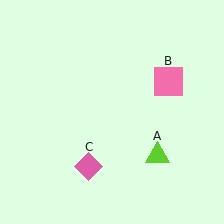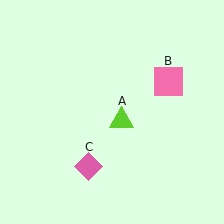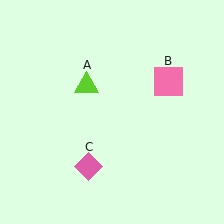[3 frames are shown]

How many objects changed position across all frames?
1 object changed position: lime triangle (object A).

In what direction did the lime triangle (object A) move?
The lime triangle (object A) moved up and to the left.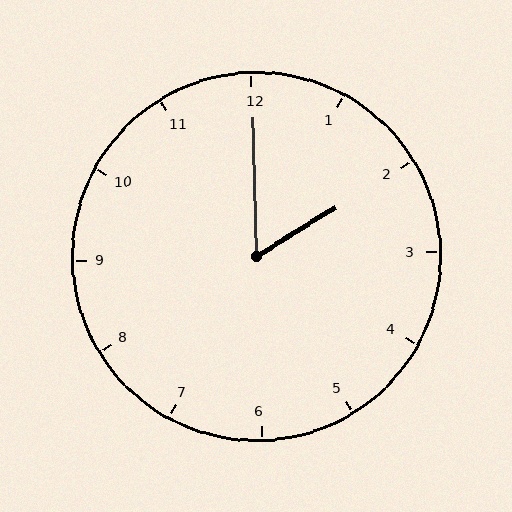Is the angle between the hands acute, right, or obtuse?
It is acute.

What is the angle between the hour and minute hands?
Approximately 60 degrees.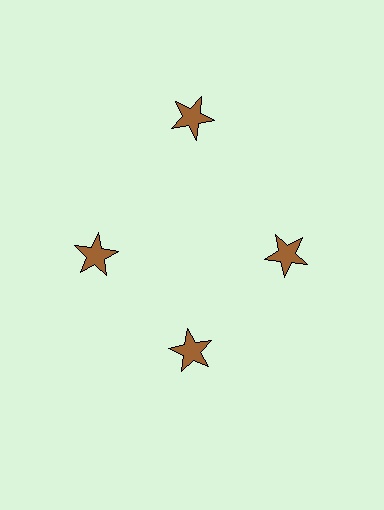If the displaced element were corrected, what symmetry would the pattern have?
It would have 4-fold rotational symmetry — the pattern would map onto itself every 90 degrees.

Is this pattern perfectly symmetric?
No. The 4 brown stars are arranged in a ring, but one element near the 12 o'clock position is pushed outward from the center, breaking the 4-fold rotational symmetry.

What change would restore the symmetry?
The symmetry would be restored by moving it inward, back onto the ring so that all 4 stars sit at equal angles and equal distance from the center.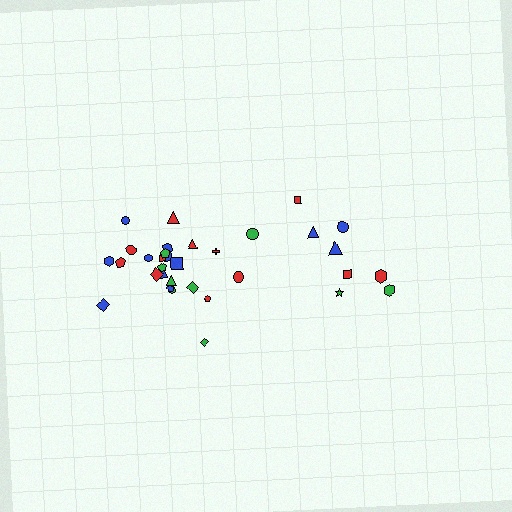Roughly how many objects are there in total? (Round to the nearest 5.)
Roughly 35 objects in total.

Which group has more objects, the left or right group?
The left group.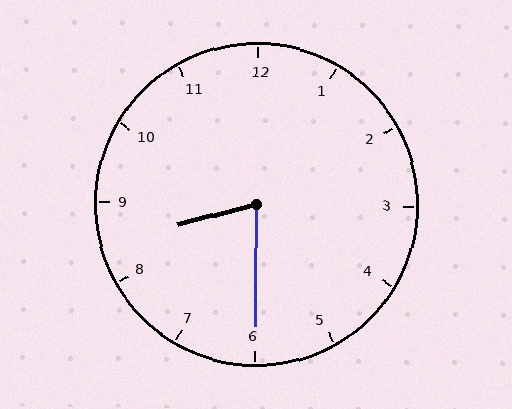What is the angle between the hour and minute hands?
Approximately 75 degrees.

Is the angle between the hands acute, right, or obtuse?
It is acute.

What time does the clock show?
8:30.